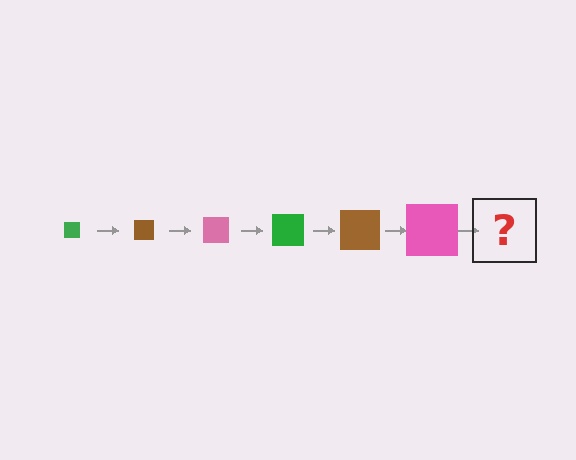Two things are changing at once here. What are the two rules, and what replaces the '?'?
The two rules are that the square grows larger each step and the color cycles through green, brown, and pink. The '?' should be a green square, larger than the previous one.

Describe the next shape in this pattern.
It should be a green square, larger than the previous one.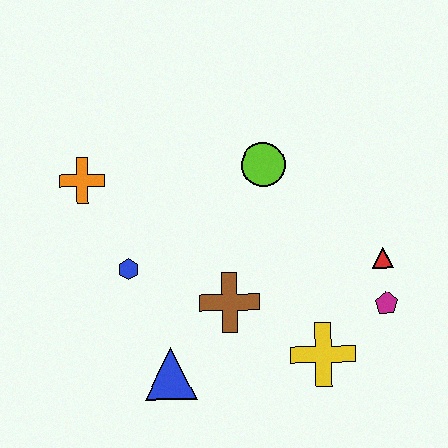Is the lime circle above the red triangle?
Yes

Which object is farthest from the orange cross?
The magenta pentagon is farthest from the orange cross.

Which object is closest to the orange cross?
The blue hexagon is closest to the orange cross.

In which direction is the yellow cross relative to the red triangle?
The yellow cross is below the red triangle.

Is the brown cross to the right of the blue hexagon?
Yes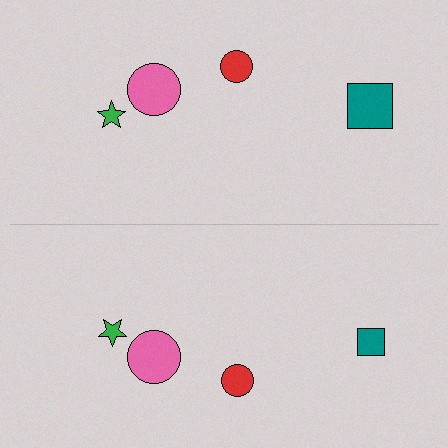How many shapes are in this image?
There are 8 shapes in this image.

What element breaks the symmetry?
The teal square on the bottom side has a different size than its mirror counterpart.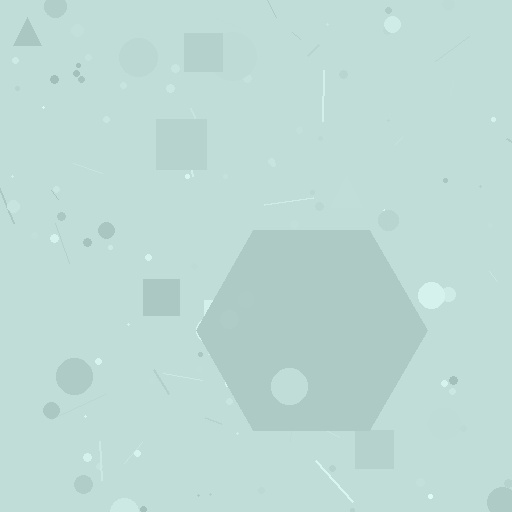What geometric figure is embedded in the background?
A hexagon is embedded in the background.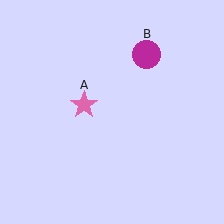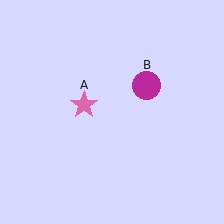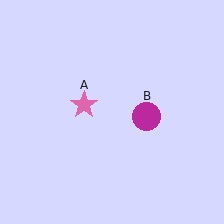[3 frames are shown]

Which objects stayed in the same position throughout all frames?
Pink star (object A) remained stationary.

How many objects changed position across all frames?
1 object changed position: magenta circle (object B).